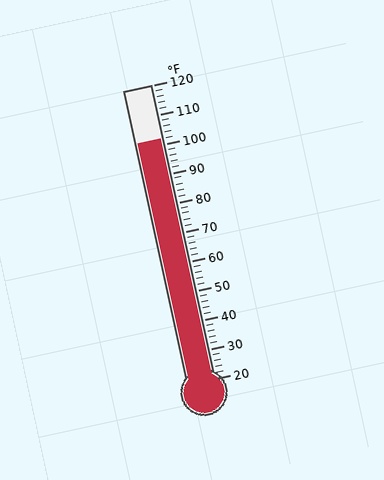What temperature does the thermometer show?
The thermometer shows approximately 102°F.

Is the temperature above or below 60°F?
The temperature is above 60°F.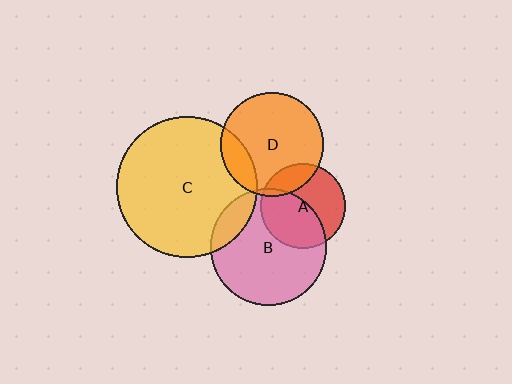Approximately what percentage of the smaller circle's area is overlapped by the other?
Approximately 5%.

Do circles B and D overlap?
Yes.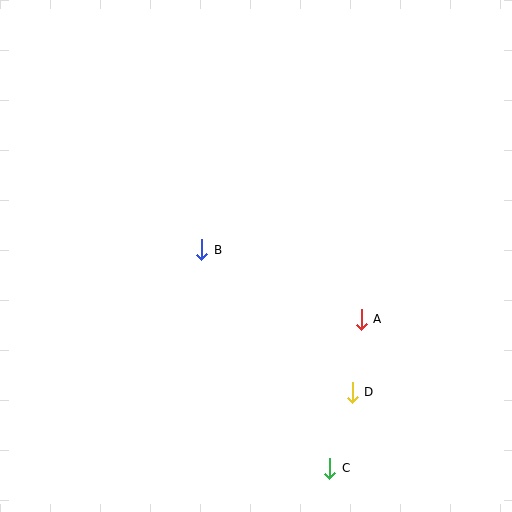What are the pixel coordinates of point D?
Point D is at (352, 392).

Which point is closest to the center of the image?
Point B at (202, 250) is closest to the center.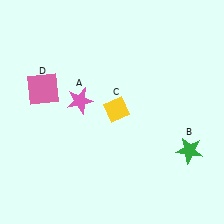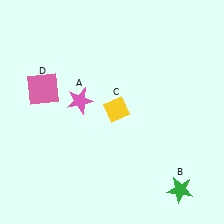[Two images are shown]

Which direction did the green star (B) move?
The green star (B) moved down.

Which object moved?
The green star (B) moved down.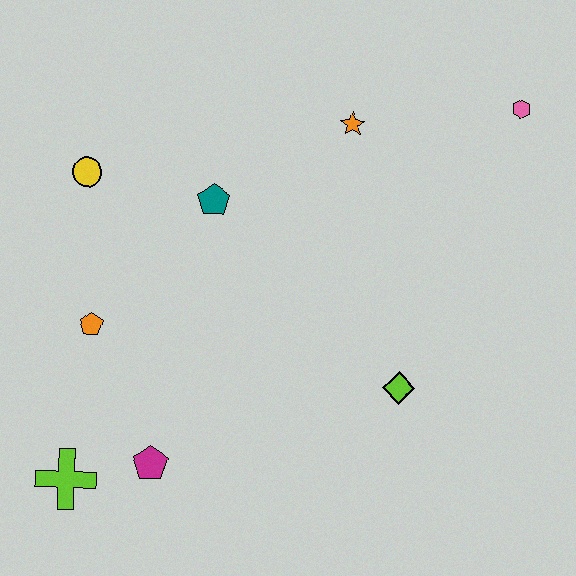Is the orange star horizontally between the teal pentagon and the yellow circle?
No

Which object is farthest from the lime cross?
The pink hexagon is farthest from the lime cross.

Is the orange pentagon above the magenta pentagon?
Yes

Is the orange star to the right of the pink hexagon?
No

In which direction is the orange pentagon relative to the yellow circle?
The orange pentagon is below the yellow circle.